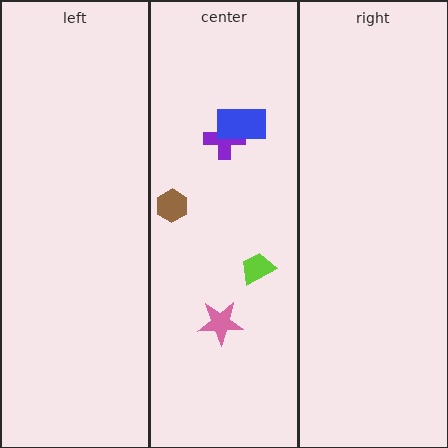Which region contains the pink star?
The center region.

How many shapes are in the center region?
5.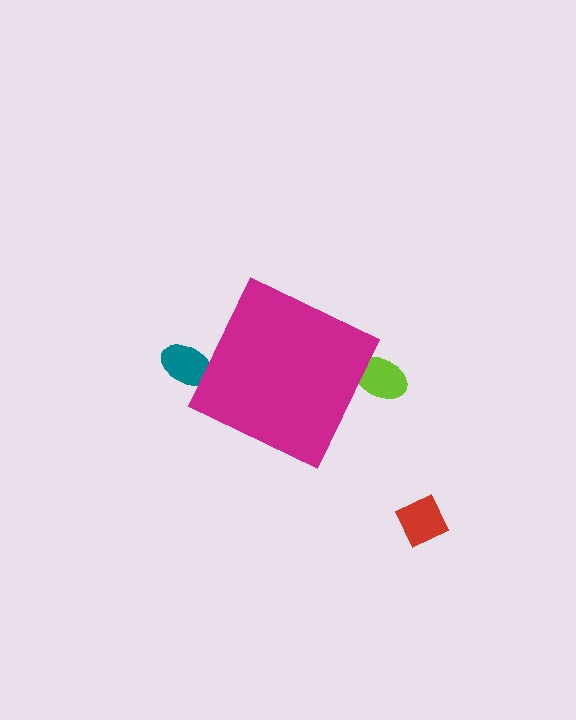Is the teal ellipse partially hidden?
Yes, the teal ellipse is partially hidden behind the magenta diamond.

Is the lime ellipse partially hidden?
Yes, the lime ellipse is partially hidden behind the magenta diamond.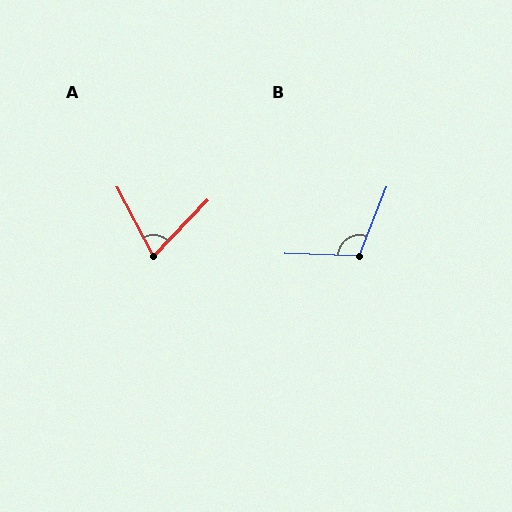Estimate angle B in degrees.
Approximately 110 degrees.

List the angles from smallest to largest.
A (72°), B (110°).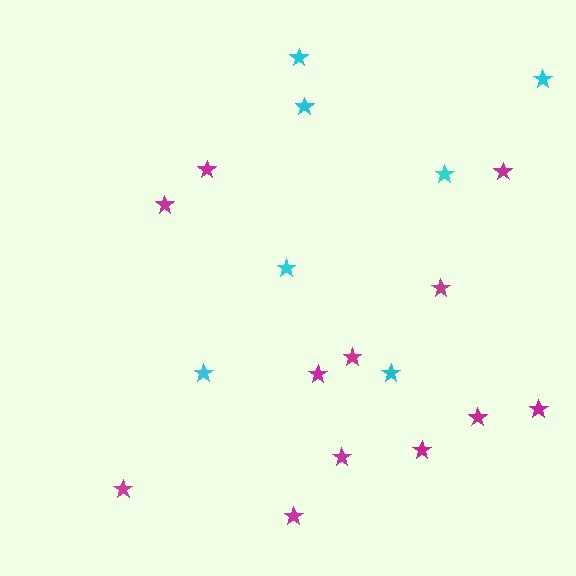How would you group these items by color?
There are 2 groups: one group of magenta stars (12) and one group of cyan stars (7).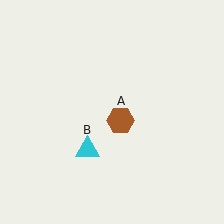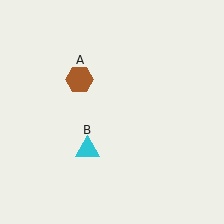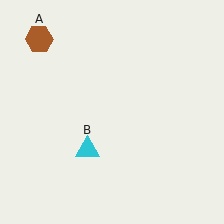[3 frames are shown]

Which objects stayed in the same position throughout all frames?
Cyan triangle (object B) remained stationary.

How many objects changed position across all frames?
1 object changed position: brown hexagon (object A).